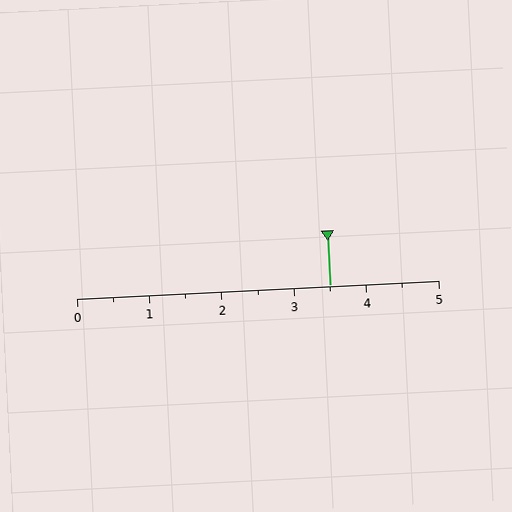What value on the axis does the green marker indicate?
The marker indicates approximately 3.5.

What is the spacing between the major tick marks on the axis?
The major ticks are spaced 1 apart.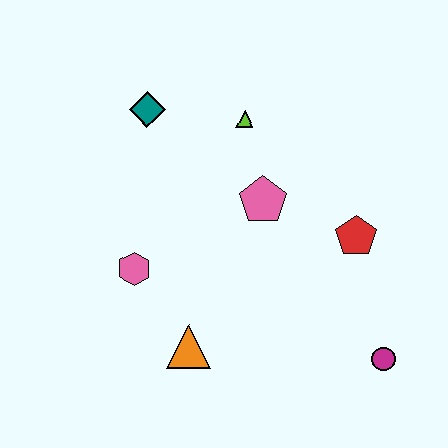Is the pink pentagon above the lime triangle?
No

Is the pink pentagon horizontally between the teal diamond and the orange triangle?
No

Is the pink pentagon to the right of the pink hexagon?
Yes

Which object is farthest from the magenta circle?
The teal diamond is farthest from the magenta circle.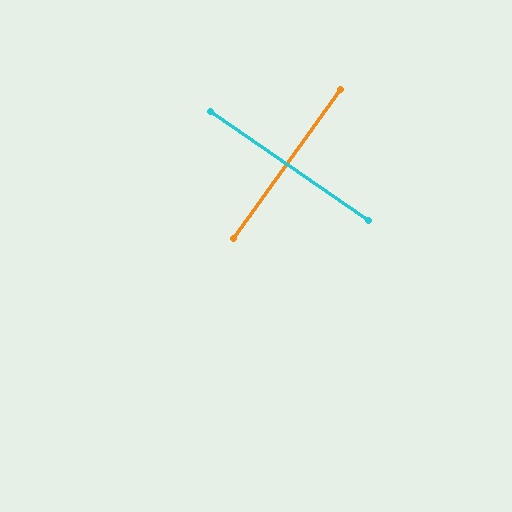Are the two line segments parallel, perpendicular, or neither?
Perpendicular — they meet at approximately 89°.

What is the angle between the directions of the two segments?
Approximately 89 degrees.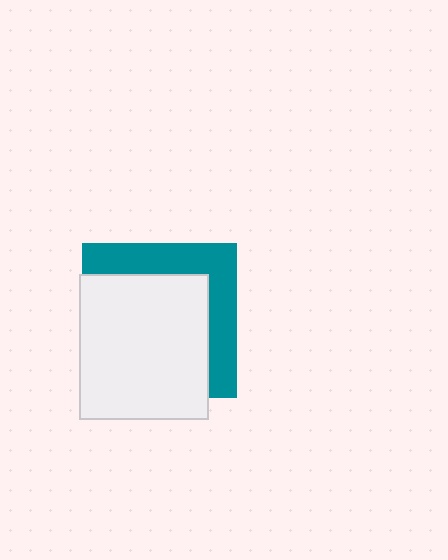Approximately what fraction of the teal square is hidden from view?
Roughly 66% of the teal square is hidden behind the white rectangle.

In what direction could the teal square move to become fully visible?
The teal square could move toward the upper-right. That would shift it out from behind the white rectangle entirely.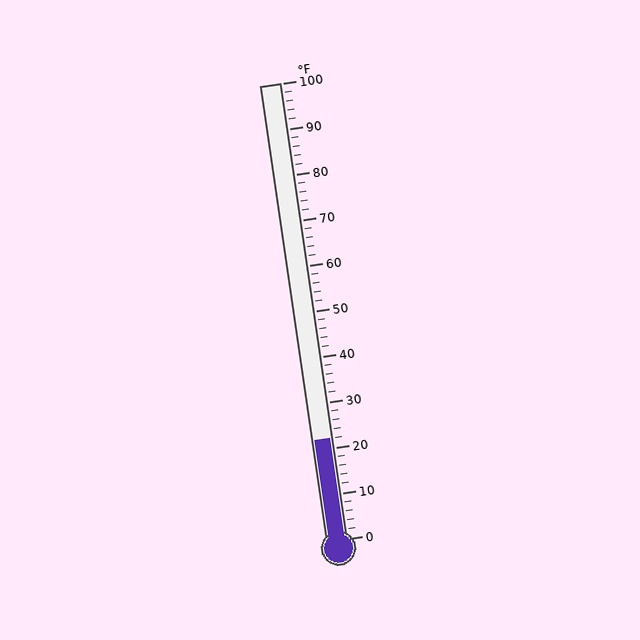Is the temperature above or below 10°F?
The temperature is above 10°F.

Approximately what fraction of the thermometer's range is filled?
The thermometer is filled to approximately 20% of its range.